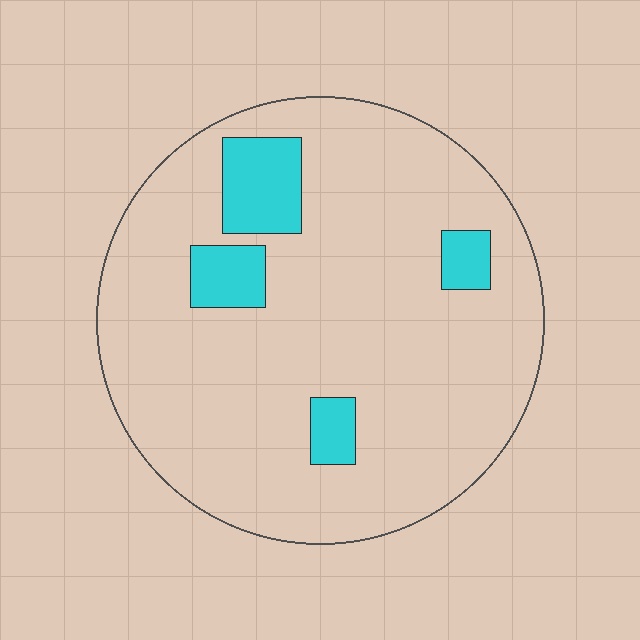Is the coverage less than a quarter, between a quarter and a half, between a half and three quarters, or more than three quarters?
Less than a quarter.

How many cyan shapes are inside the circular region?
4.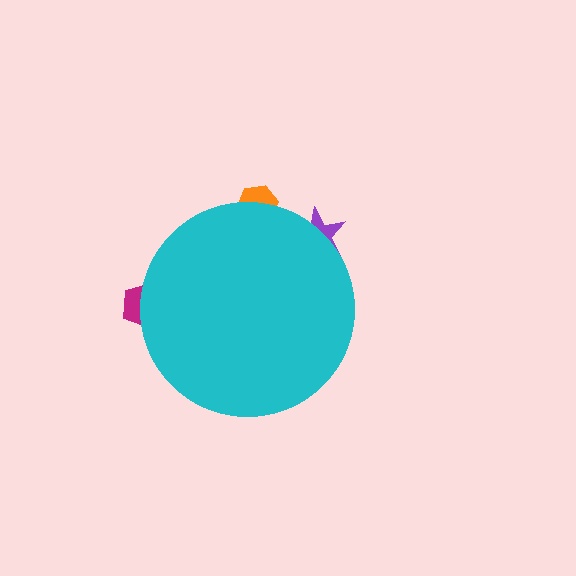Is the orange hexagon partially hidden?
Yes, the orange hexagon is partially hidden behind the cyan circle.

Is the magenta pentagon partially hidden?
Yes, the magenta pentagon is partially hidden behind the cyan circle.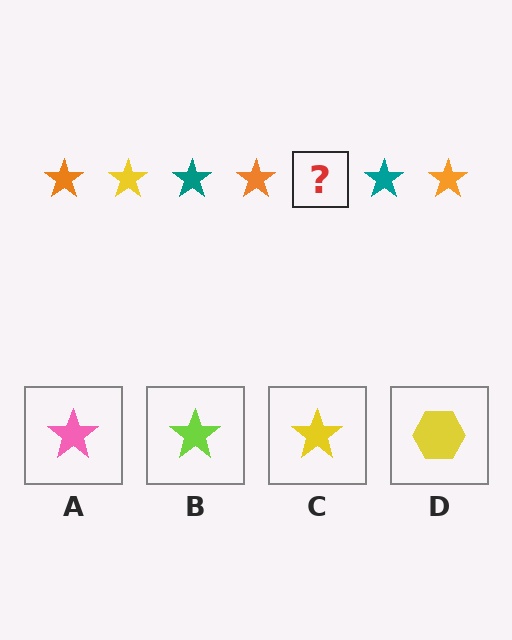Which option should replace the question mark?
Option C.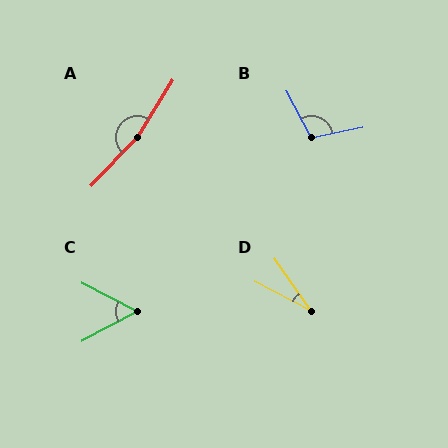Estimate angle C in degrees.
Approximately 56 degrees.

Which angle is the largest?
A, at approximately 169 degrees.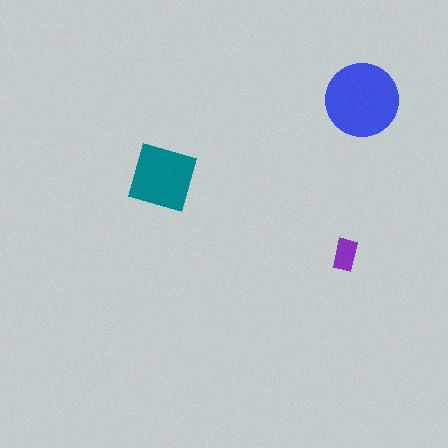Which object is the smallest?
The purple rectangle.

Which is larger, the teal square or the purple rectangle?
The teal square.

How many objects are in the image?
There are 3 objects in the image.